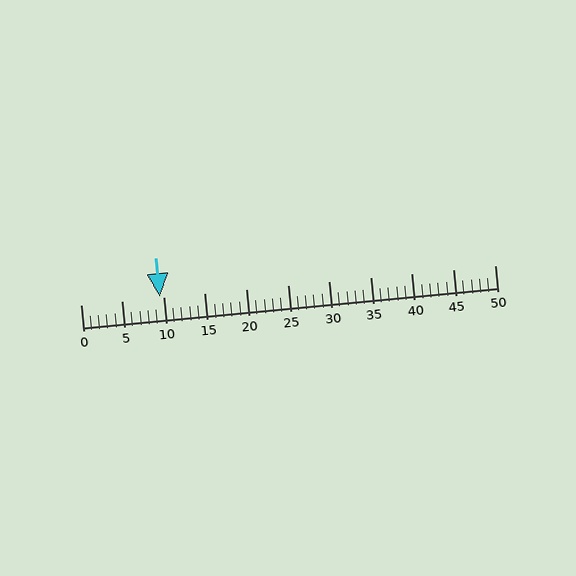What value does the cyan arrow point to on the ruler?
The cyan arrow points to approximately 10.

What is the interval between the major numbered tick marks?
The major tick marks are spaced 5 units apart.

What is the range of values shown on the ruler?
The ruler shows values from 0 to 50.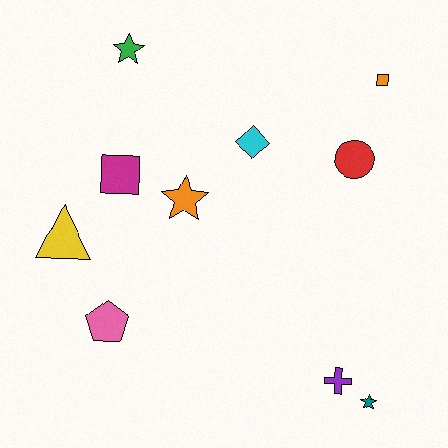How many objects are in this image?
There are 10 objects.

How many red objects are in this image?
There is 1 red object.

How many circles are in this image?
There is 1 circle.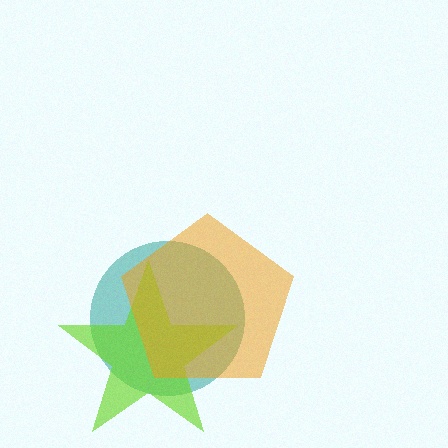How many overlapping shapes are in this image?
There are 3 overlapping shapes in the image.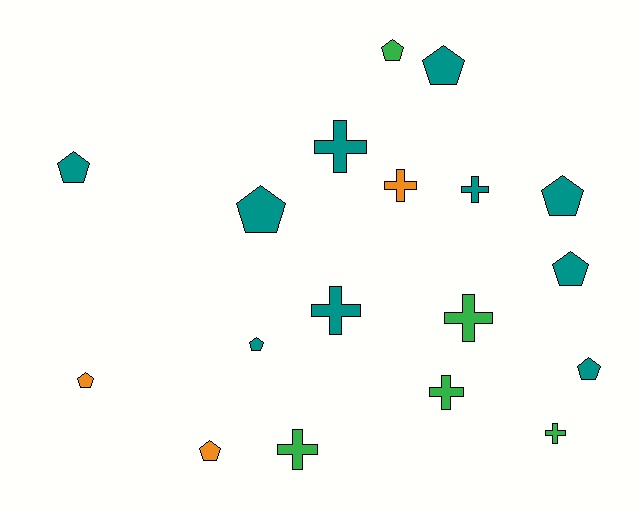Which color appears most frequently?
Teal, with 10 objects.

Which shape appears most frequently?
Pentagon, with 10 objects.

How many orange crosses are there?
There is 1 orange cross.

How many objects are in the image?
There are 18 objects.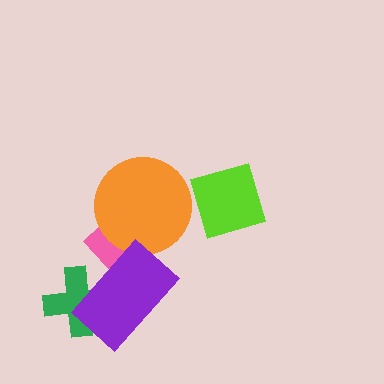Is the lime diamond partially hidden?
No, no other shape covers it.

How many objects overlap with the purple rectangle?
2 objects overlap with the purple rectangle.